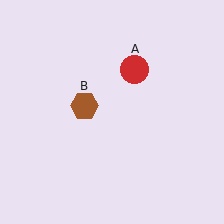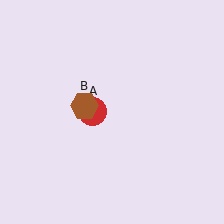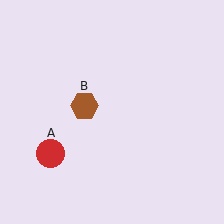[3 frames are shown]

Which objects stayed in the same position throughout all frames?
Brown hexagon (object B) remained stationary.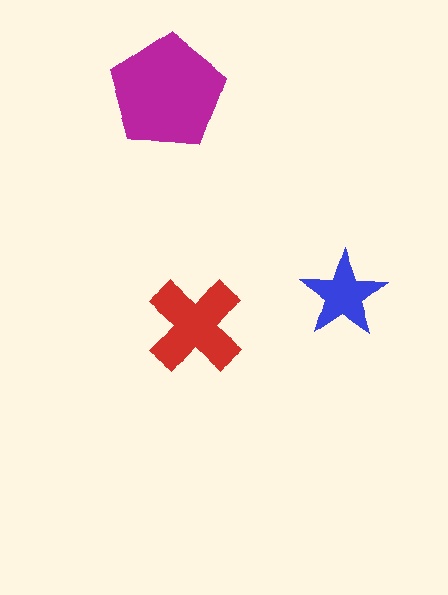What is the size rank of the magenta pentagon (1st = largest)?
1st.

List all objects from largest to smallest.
The magenta pentagon, the red cross, the blue star.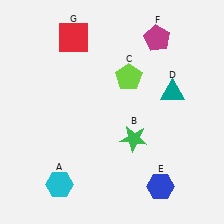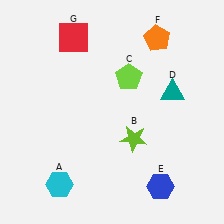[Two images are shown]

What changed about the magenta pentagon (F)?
In Image 1, F is magenta. In Image 2, it changed to orange.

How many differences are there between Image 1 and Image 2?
There are 2 differences between the two images.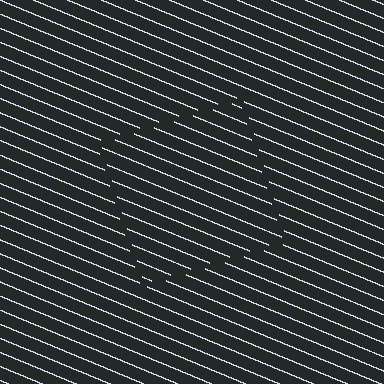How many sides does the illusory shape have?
4 sides — the line-ends trace a square.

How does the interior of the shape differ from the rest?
The interior of the shape contains the same grating, shifted by half a period — the contour is defined by the phase discontinuity where line-ends from the inner and outer gratings abut.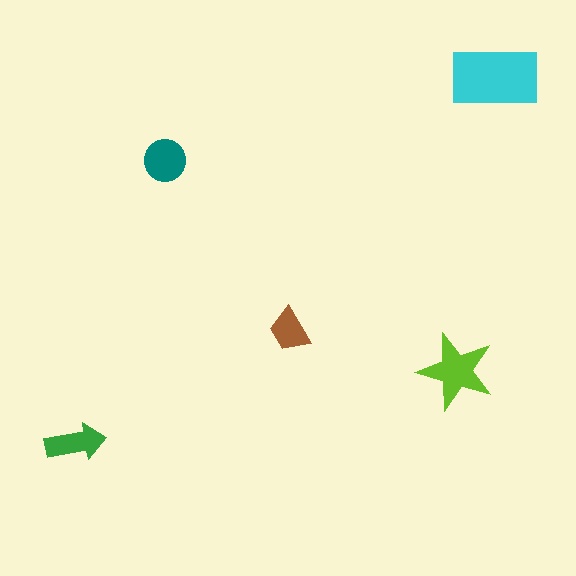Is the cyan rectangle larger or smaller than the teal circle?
Larger.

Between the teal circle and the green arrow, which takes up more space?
The teal circle.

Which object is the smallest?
The brown trapezoid.